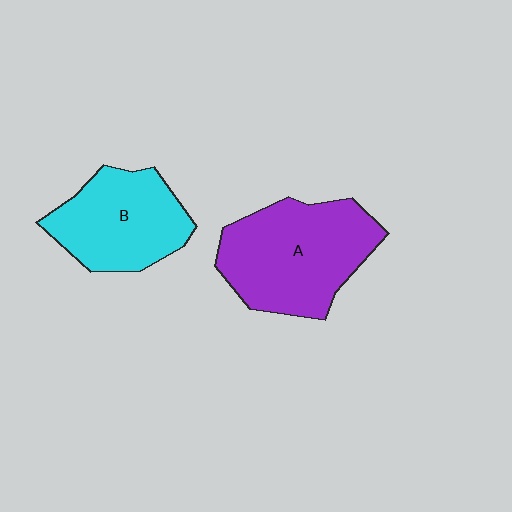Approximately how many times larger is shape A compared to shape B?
Approximately 1.3 times.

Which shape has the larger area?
Shape A (purple).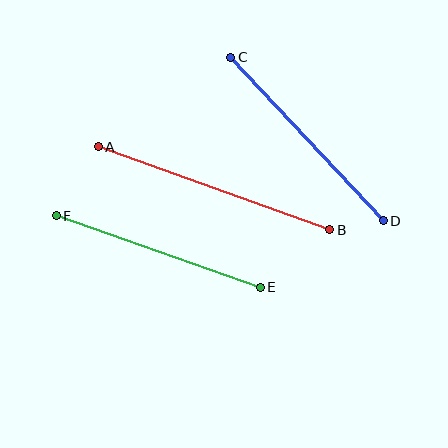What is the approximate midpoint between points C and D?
The midpoint is at approximately (307, 139) pixels.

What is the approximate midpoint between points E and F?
The midpoint is at approximately (158, 252) pixels.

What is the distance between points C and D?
The distance is approximately 223 pixels.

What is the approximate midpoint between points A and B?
The midpoint is at approximately (214, 188) pixels.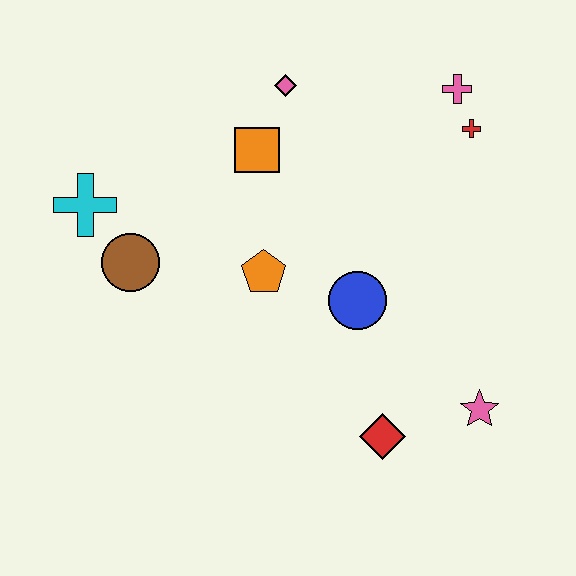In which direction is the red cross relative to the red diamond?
The red cross is above the red diamond.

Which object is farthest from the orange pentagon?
The pink cross is farthest from the orange pentagon.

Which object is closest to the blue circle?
The orange pentagon is closest to the blue circle.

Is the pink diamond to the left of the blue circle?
Yes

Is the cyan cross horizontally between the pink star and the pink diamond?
No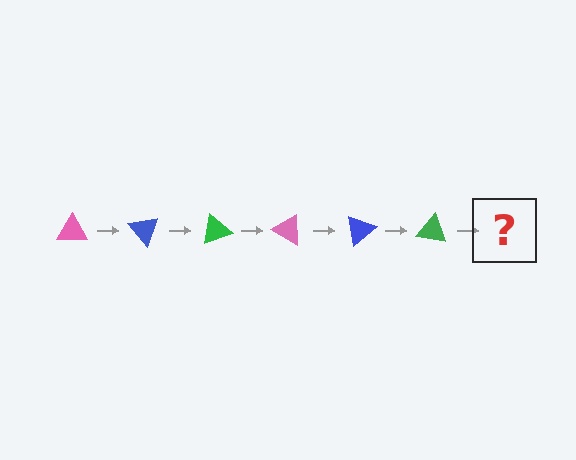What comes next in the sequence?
The next element should be a pink triangle, rotated 300 degrees from the start.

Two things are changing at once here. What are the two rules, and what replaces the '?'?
The two rules are that it rotates 50 degrees each step and the color cycles through pink, blue, and green. The '?' should be a pink triangle, rotated 300 degrees from the start.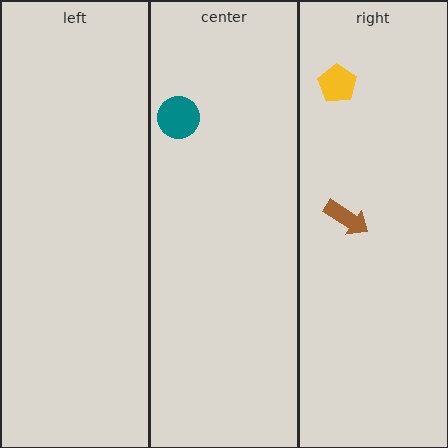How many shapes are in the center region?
1.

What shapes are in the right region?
The yellow pentagon, the brown arrow.